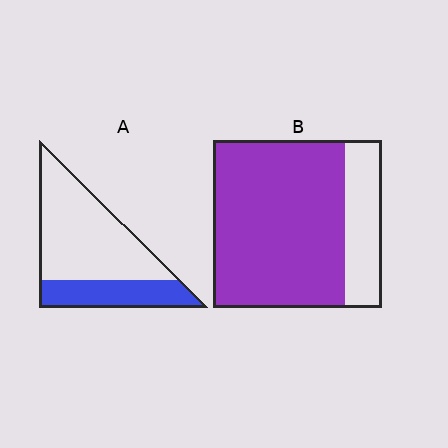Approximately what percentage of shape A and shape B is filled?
A is approximately 30% and B is approximately 80%.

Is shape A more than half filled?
No.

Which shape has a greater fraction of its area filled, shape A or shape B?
Shape B.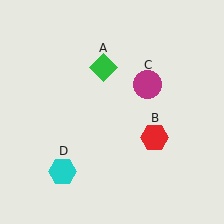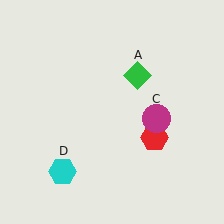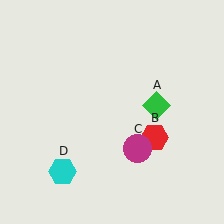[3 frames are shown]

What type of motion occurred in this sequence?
The green diamond (object A), magenta circle (object C) rotated clockwise around the center of the scene.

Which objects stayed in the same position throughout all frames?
Red hexagon (object B) and cyan hexagon (object D) remained stationary.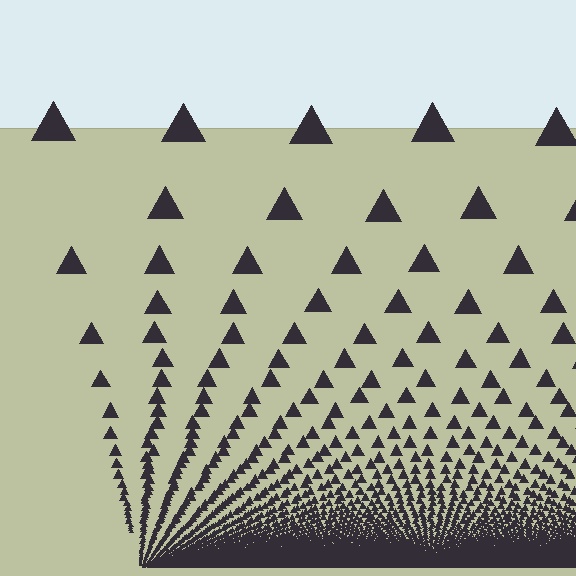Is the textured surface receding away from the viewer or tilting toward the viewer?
The surface appears to tilt toward the viewer. Texture elements get larger and sparser toward the top.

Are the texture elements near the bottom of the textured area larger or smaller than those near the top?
Smaller. The gradient is inverted — elements near the bottom are smaller and denser.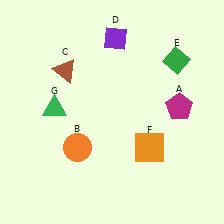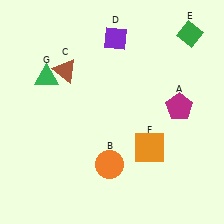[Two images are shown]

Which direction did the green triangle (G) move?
The green triangle (G) moved up.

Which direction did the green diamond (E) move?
The green diamond (E) moved up.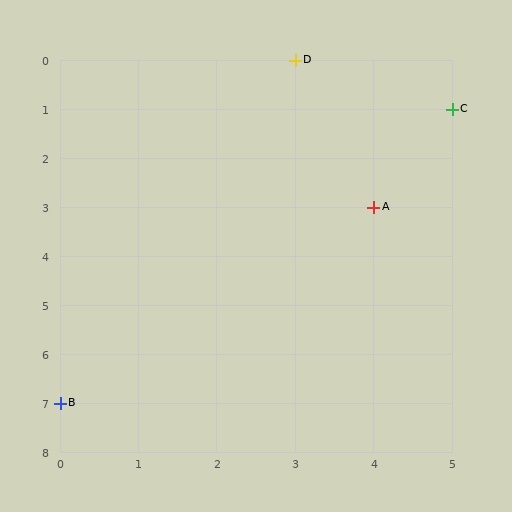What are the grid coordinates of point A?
Point A is at grid coordinates (4, 3).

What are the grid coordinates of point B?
Point B is at grid coordinates (0, 7).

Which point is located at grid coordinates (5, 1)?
Point C is at (5, 1).